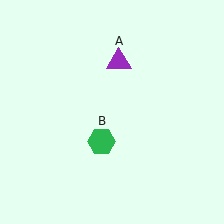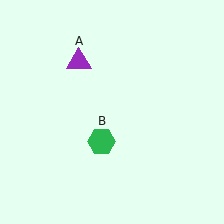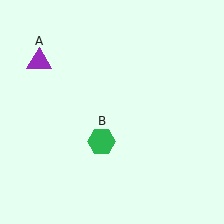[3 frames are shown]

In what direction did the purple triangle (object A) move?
The purple triangle (object A) moved left.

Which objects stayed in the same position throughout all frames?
Green hexagon (object B) remained stationary.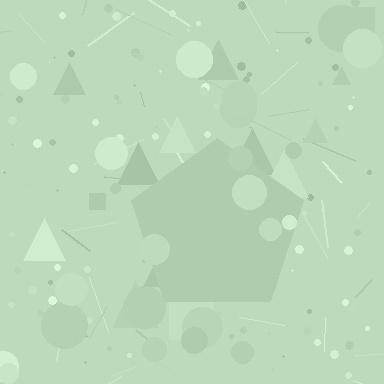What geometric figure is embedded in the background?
A pentagon is embedded in the background.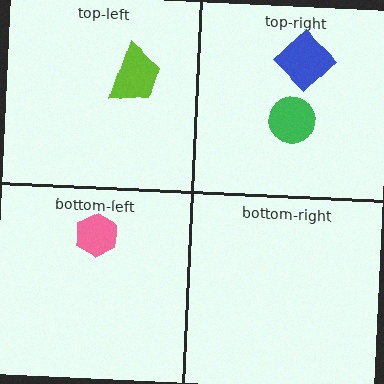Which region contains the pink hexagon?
The bottom-left region.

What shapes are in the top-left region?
The lime trapezoid.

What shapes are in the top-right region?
The blue diamond, the green circle.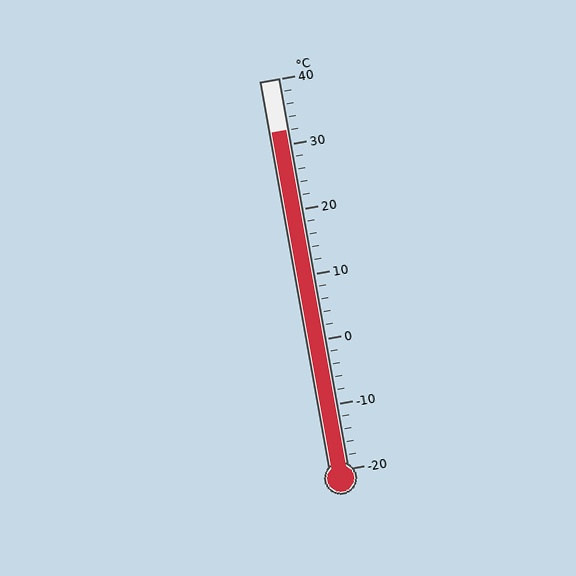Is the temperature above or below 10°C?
The temperature is above 10°C.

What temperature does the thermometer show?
The thermometer shows approximately 32°C.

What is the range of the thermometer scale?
The thermometer scale ranges from -20°C to 40°C.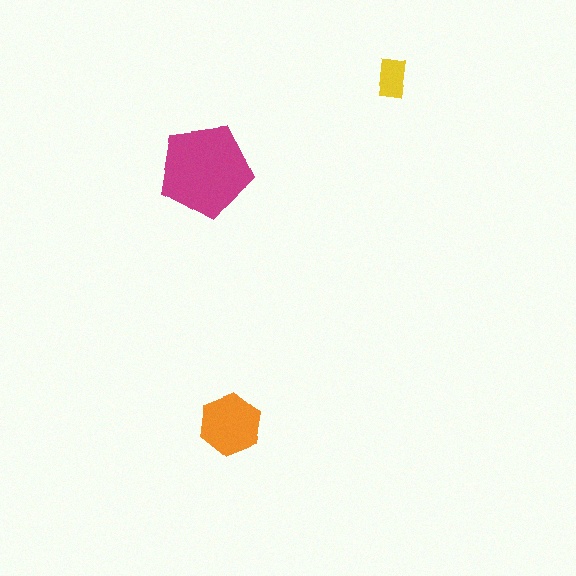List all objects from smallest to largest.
The yellow rectangle, the orange hexagon, the magenta pentagon.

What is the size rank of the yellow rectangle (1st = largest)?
3rd.